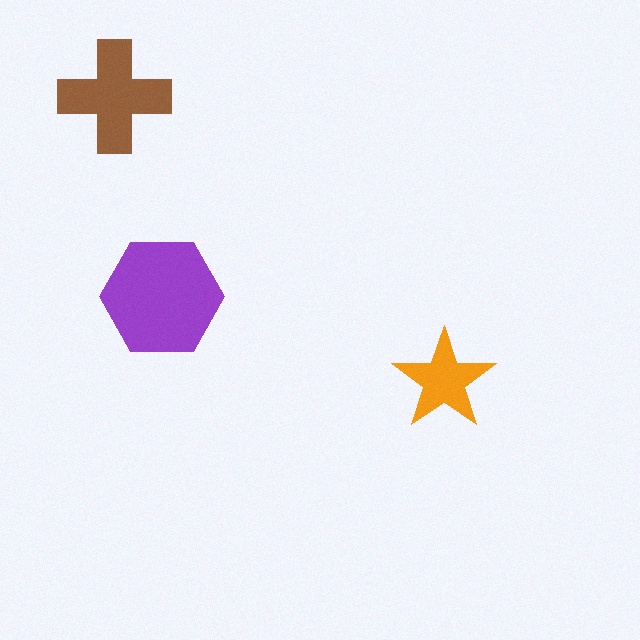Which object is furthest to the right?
The orange star is rightmost.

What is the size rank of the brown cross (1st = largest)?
2nd.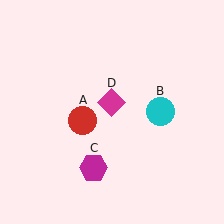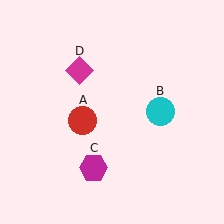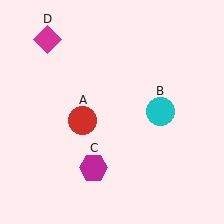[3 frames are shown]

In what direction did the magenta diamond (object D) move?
The magenta diamond (object D) moved up and to the left.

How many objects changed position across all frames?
1 object changed position: magenta diamond (object D).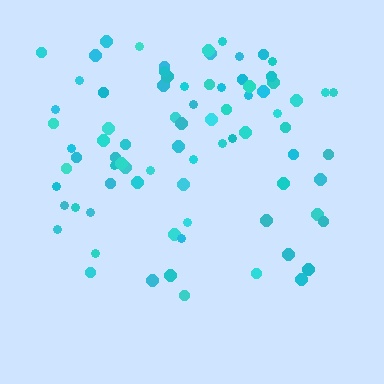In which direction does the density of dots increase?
From bottom to top, with the top side densest.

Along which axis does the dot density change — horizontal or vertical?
Vertical.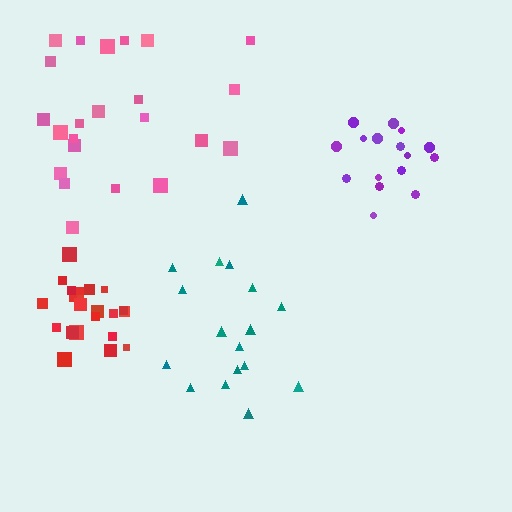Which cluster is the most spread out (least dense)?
Pink.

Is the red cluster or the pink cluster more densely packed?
Red.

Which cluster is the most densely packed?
Red.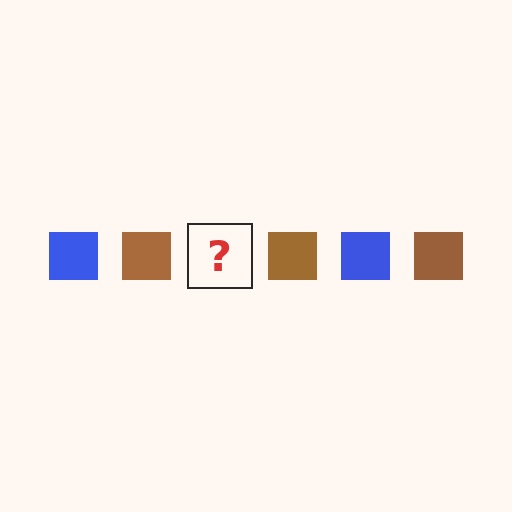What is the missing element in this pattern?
The missing element is a blue square.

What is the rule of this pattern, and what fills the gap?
The rule is that the pattern cycles through blue, brown squares. The gap should be filled with a blue square.